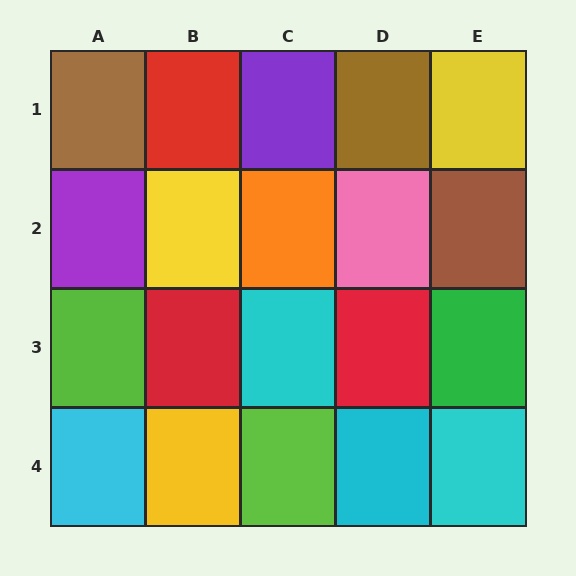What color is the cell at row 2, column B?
Yellow.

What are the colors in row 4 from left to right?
Cyan, yellow, lime, cyan, cyan.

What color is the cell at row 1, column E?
Yellow.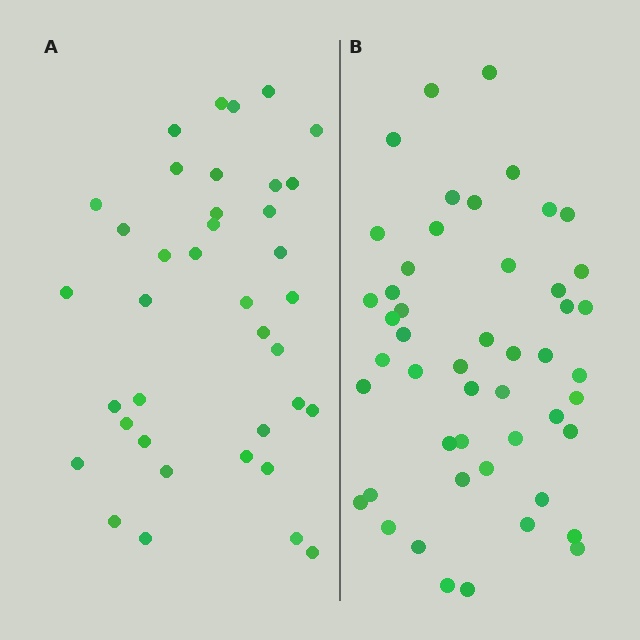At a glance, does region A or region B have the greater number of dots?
Region B (the right region) has more dots.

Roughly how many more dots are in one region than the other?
Region B has roughly 12 or so more dots than region A.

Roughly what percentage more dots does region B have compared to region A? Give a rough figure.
About 30% more.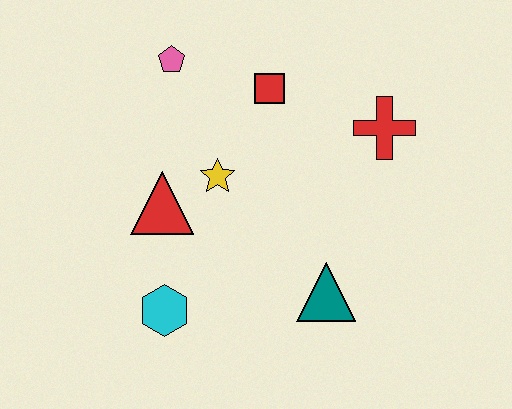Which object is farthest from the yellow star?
The red cross is farthest from the yellow star.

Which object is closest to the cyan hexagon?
The red triangle is closest to the cyan hexagon.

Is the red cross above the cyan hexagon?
Yes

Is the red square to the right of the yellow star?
Yes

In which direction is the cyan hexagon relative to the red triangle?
The cyan hexagon is below the red triangle.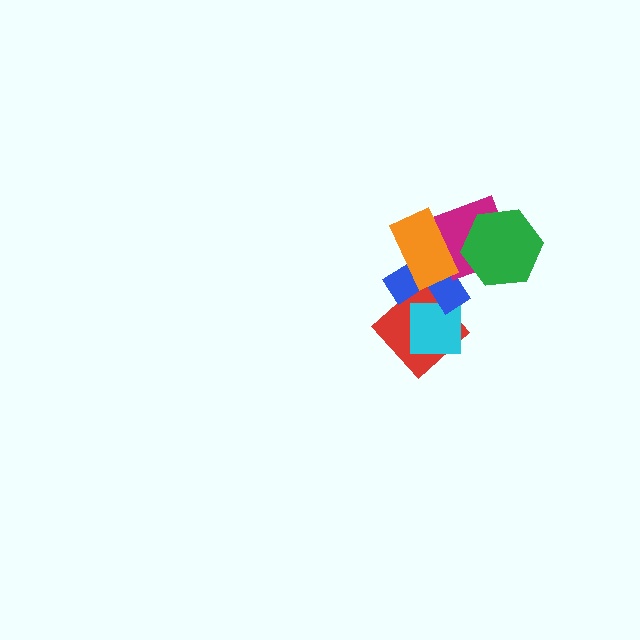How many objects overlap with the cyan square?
2 objects overlap with the cyan square.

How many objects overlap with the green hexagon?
2 objects overlap with the green hexagon.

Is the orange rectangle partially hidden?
No, no other shape covers it.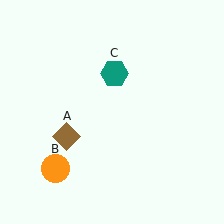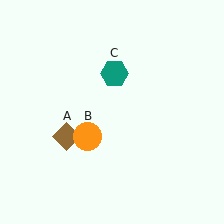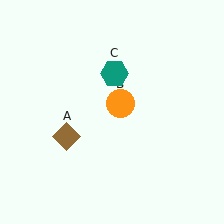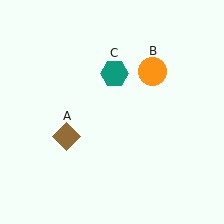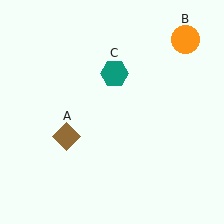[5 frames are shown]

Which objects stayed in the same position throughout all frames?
Brown diamond (object A) and teal hexagon (object C) remained stationary.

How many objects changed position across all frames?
1 object changed position: orange circle (object B).